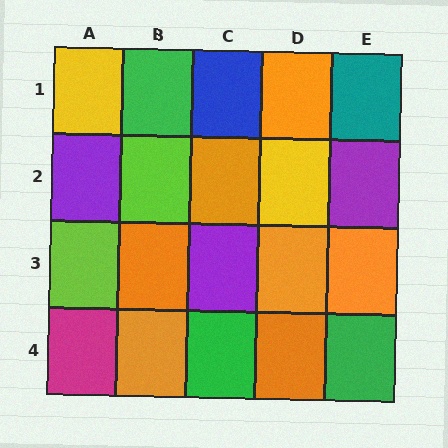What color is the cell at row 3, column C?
Purple.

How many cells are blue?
1 cell is blue.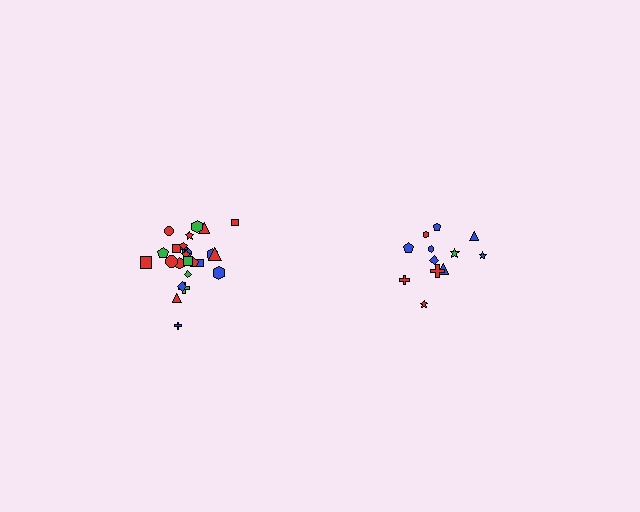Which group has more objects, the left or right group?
The left group.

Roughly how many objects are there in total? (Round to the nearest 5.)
Roughly 35 objects in total.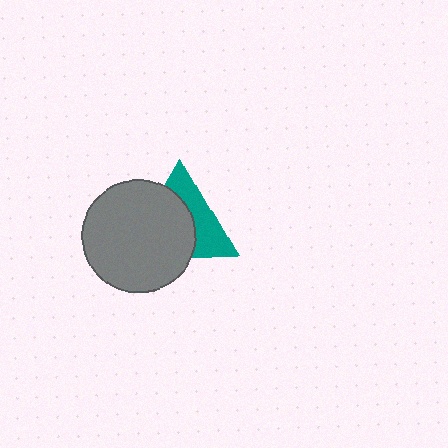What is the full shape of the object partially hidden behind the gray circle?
The partially hidden object is a teal triangle.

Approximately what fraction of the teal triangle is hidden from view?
Roughly 57% of the teal triangle is hidden behind the gray circle.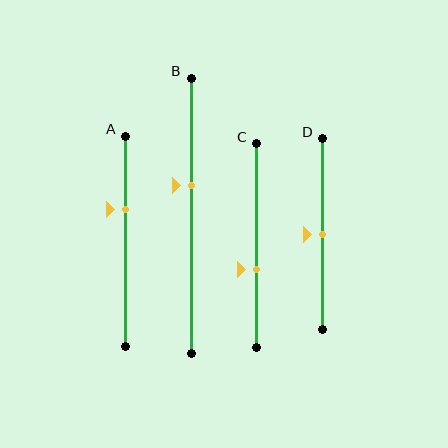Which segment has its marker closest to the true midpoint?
Segment D has its marker closest to the true midpoint.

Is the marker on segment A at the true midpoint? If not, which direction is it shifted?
No, the marker on segment A is shifted upward by about 15% of the segment length.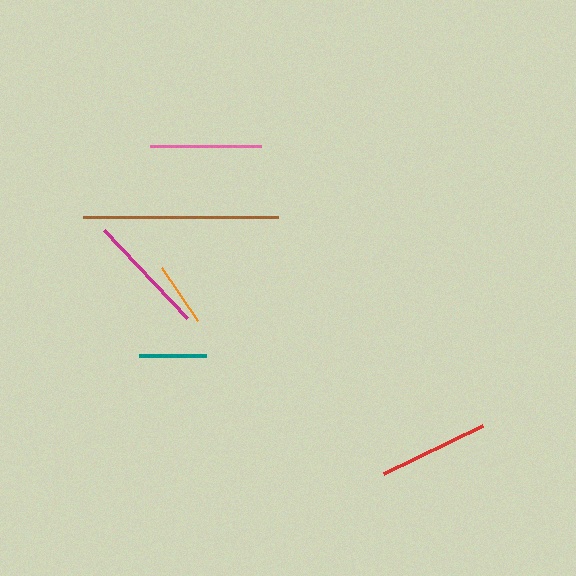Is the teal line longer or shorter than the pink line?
The pink line is longer than the teal line.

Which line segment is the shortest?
The orange line is the shortest at approximately 64 pixels.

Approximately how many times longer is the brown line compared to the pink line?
The brown line is approximately 1.8 times the length of the pink line.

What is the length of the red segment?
The red segment is approximately 110 pixels long.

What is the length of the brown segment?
The brown segment is approximately 195 pixels long.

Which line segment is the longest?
The brown line is the longest at approximately 195 pixels.